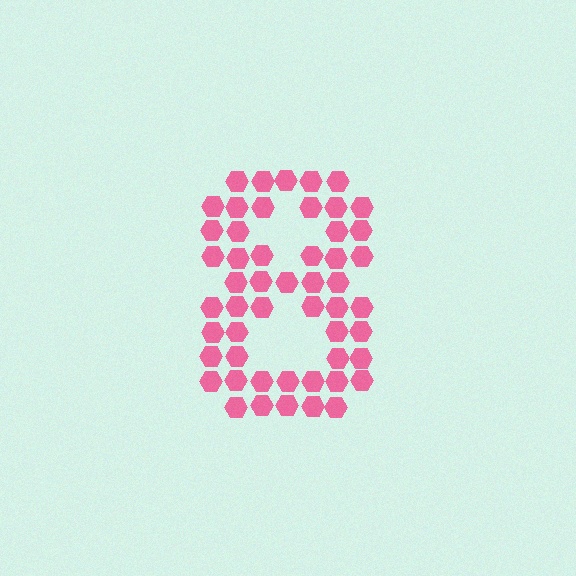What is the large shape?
The large shape is the digit 8.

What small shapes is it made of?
It is made of small hexagons.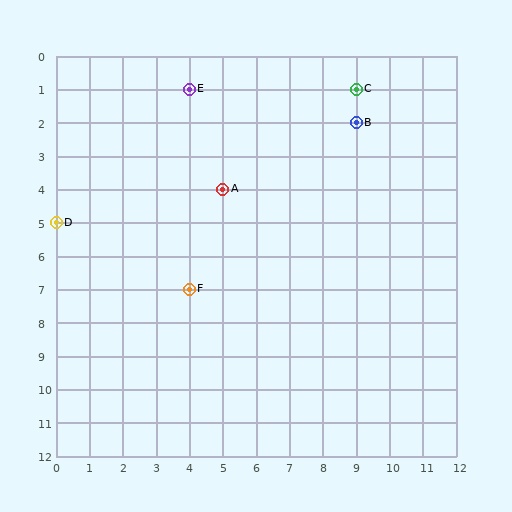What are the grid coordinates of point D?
Point D is at grid coordinates (0, 5).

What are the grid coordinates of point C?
Point C is at grid coordinates (9, 1).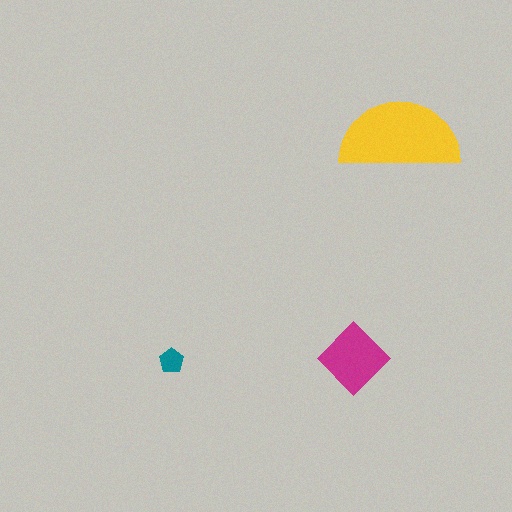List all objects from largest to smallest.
The yellow semicircle, the magenta diamond, the teal pentagon.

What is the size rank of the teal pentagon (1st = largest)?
3rd.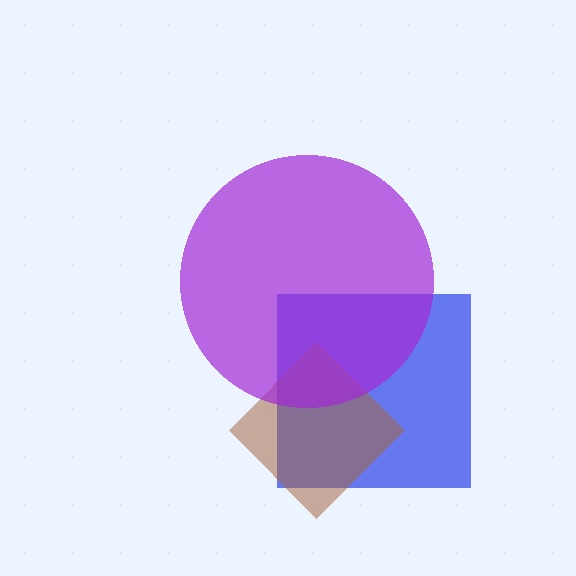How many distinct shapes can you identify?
There are 3 distinct shapes: a blue square, a brown diamond, a purple circle.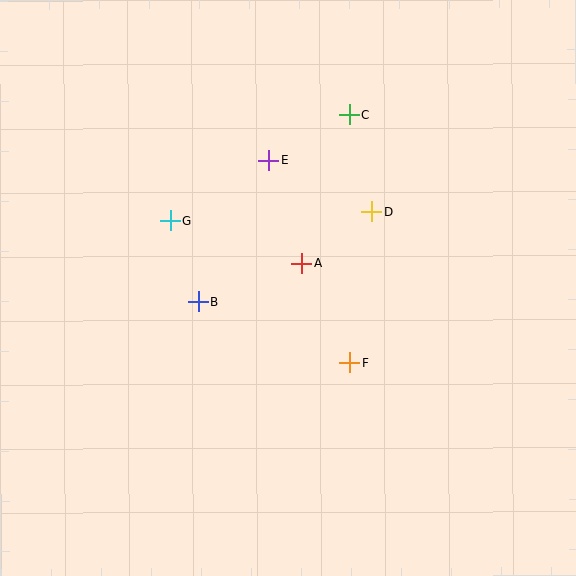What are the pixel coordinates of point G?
Point G is at (170, 221).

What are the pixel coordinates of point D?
Point D is at (372, 212).